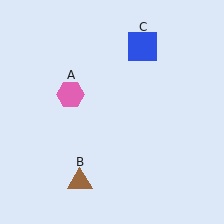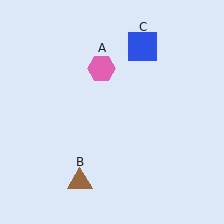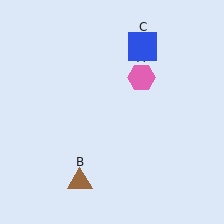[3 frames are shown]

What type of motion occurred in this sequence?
The pink hexagon (object A) rotated clockwise around the center of the scene.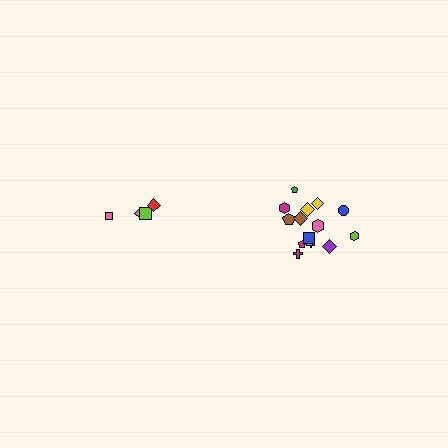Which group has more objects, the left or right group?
The right group.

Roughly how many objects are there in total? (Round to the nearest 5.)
Roughly 20 objects in total.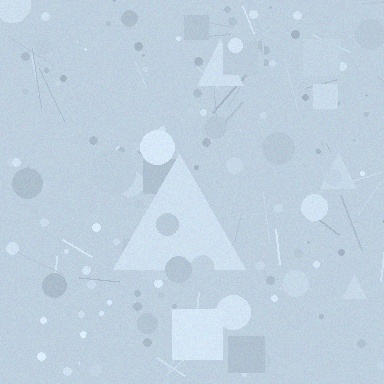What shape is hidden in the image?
A triangle is hidden in the image.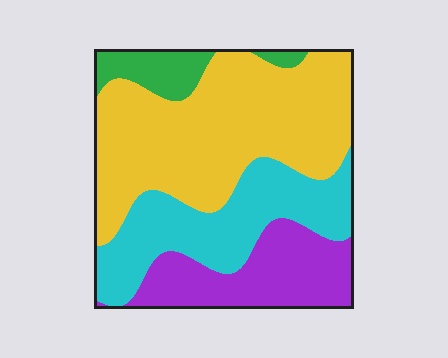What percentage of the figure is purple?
Purple takes up between a sixth and a third of the figure.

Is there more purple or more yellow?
Yellow.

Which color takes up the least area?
Green, at roughly 10%.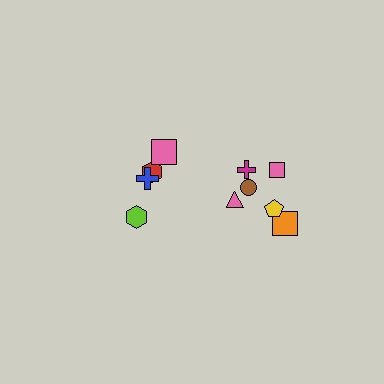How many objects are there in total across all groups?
There are 10 objects.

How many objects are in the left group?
There are 4 objects.